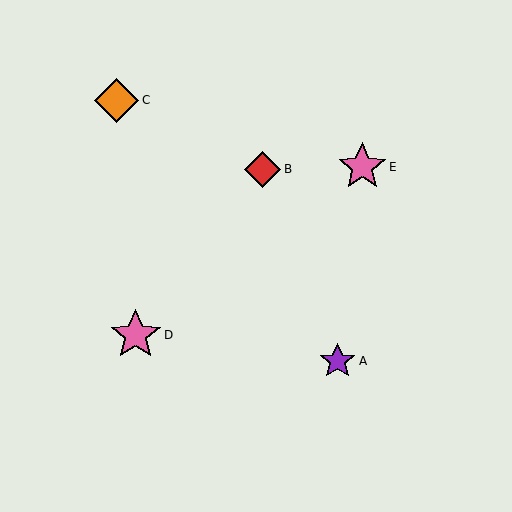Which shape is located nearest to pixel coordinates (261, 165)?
The red diamond (labeled B) at (263, 169) is nearest to that location.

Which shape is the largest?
The pink star (labeled D) is the largest.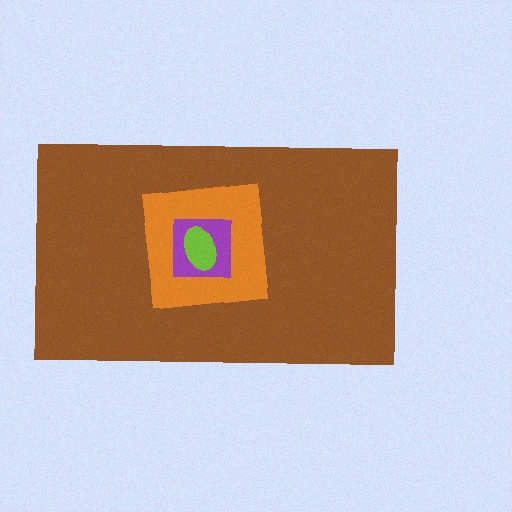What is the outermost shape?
The brown rectangle.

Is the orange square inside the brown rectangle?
Yes.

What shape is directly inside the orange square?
The purple square.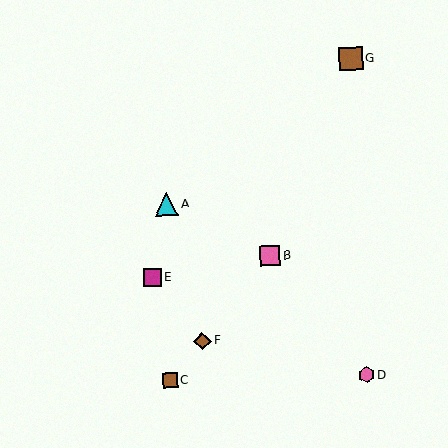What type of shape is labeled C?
Shape C is a brown square.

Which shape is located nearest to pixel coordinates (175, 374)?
The brown square (labeled C) at (170, 381) is nearest to that location.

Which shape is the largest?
The brown square (labeled G) is the largest.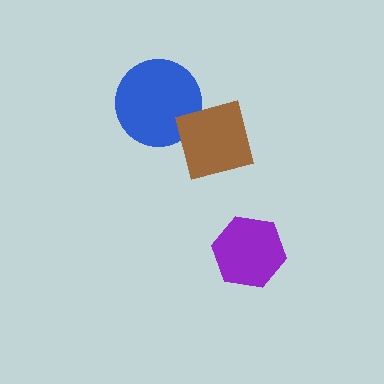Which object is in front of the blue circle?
The brown square is in front of the blue circle.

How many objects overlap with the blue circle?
1 object overlaps with the blue circle.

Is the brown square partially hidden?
No, no other shape covers it.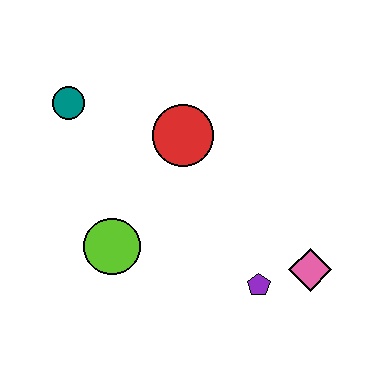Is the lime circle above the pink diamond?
Yes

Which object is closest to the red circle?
The teal circle is closest to the red circle.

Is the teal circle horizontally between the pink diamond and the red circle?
No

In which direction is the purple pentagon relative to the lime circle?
The purple pentagon is to the right of the lime circle.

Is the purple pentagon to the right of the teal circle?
Yes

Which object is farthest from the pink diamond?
The teal circle is farthest from the pink diamond.